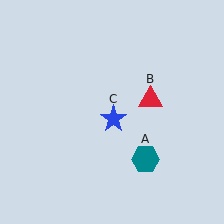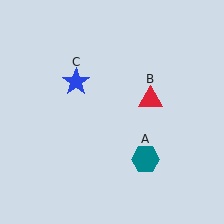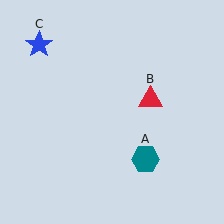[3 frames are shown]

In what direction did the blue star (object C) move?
The blue star (object C) moved up and to the left.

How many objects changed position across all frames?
1 object changed position: blue star (object C).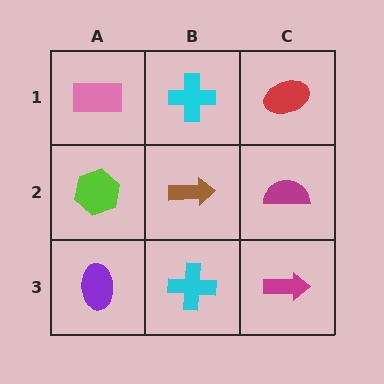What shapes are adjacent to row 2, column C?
A red ellipse (row 1, column C), a magenta arrow (row 3, column C), a brown arrow (row 2, column B).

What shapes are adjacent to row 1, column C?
A magenta semicircle (row 2, column C), a cyan cross (row 1, column B).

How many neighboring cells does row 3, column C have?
2.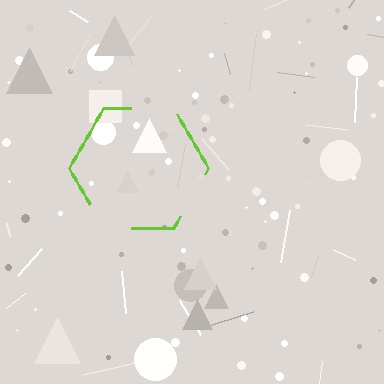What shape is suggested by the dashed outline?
The dashed outline suggests a hexagon.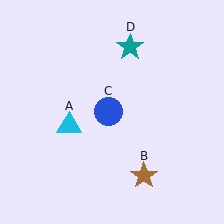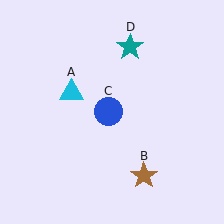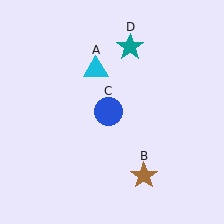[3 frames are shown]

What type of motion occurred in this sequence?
The cyan triangle (object A) rotated clockwise around the center of the scene.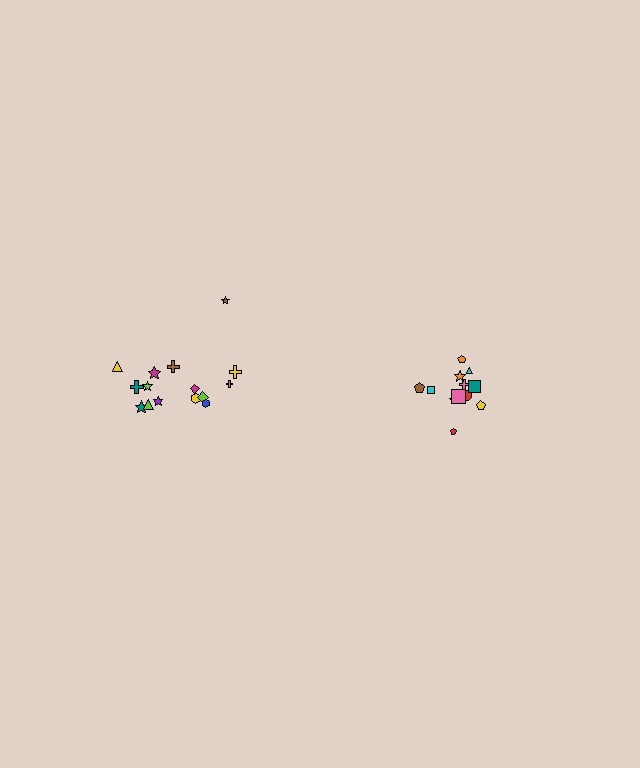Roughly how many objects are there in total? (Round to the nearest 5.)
Roughly 25 objects in total.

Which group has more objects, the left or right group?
The left group.